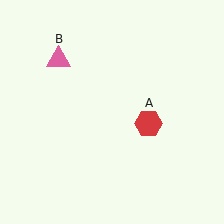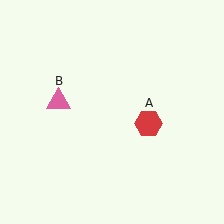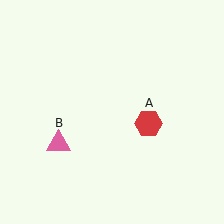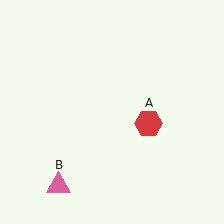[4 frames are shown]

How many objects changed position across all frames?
1 object changed position: pink triangle (object B).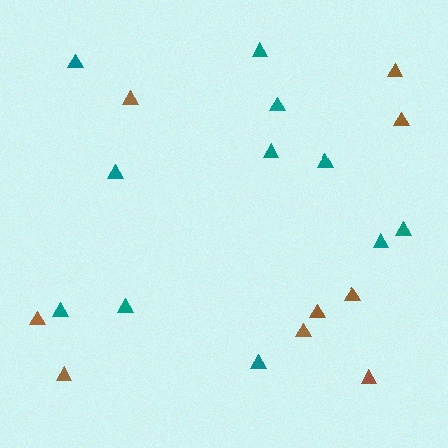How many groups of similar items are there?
There are 2 groups: one group of brown triangles (9) and one group of teal triangles (11).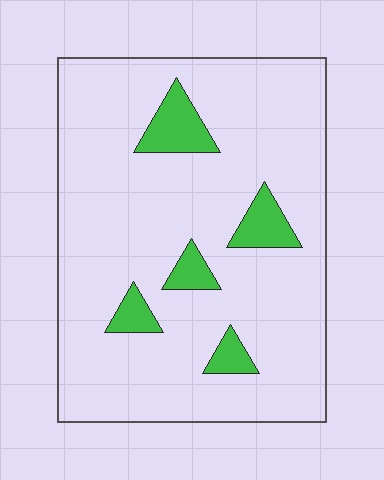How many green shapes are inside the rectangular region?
5.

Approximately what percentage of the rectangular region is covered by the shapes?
Approximately 10%.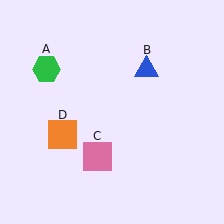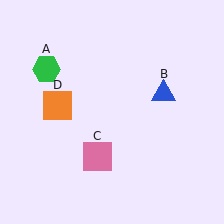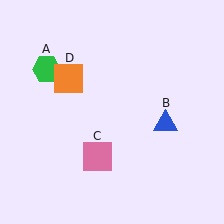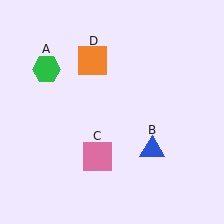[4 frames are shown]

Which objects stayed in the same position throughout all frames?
Green hexagon (object A) and pink square (object C) remained stationary.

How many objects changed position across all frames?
2 objects changed position: blue triangle (object B), orange square (object D).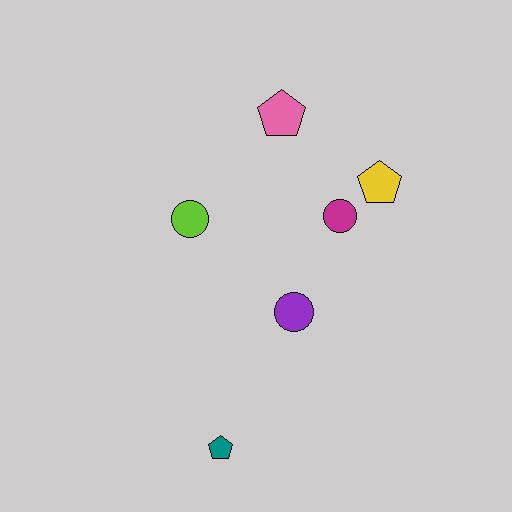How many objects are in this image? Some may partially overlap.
There are 6 objects.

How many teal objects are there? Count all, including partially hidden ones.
There is 1 teal object.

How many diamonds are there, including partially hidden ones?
There are no diamonds.